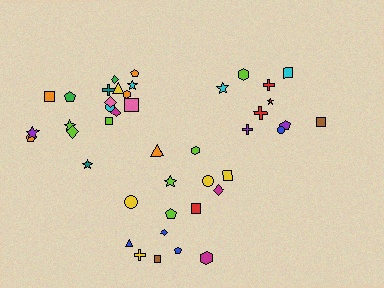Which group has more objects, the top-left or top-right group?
The top-left group.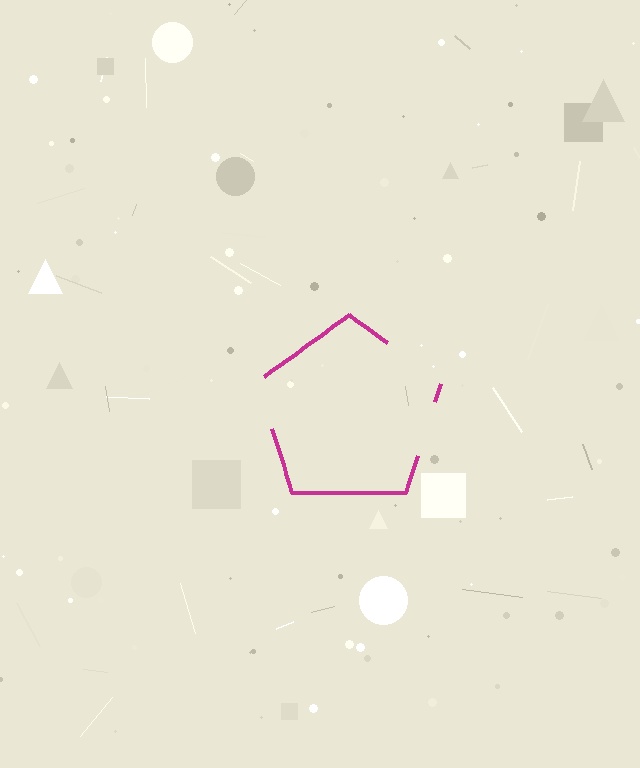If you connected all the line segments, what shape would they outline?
They would outline a pentagon.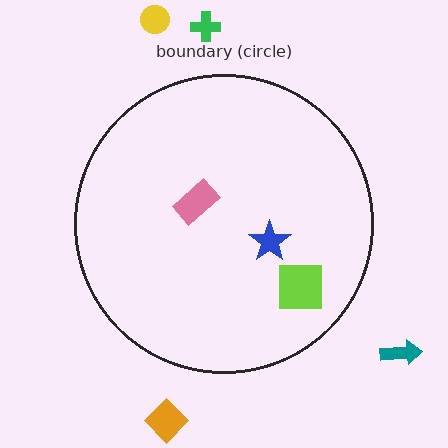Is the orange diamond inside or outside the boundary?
Outside.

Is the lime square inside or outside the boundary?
Inside.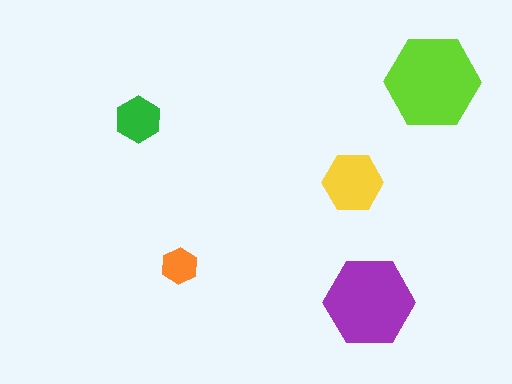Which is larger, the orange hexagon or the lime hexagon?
The lime one.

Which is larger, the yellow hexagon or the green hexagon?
The yellow one.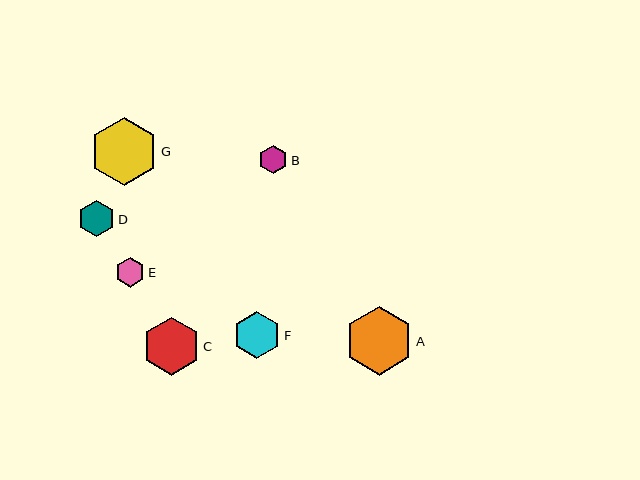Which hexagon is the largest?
Hexagon A is the largest with a size of approximately 69 pixels.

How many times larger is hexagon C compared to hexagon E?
Hexagon C is approximately 2.0 times the size of hexagon E.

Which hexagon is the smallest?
Hexagon B is the smallest with a size of approximately 29 pixels.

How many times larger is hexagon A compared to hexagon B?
Hexagon A is approximately 2.4 times the size of hexagon B.